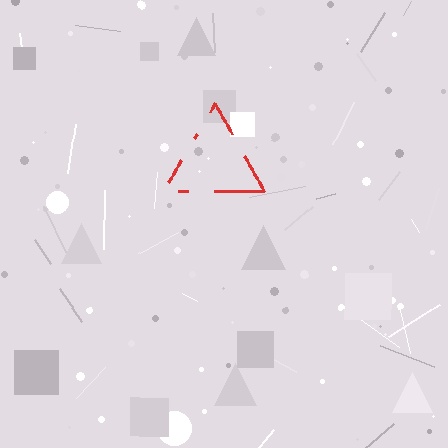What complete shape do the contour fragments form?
The contour fragments form a triangle.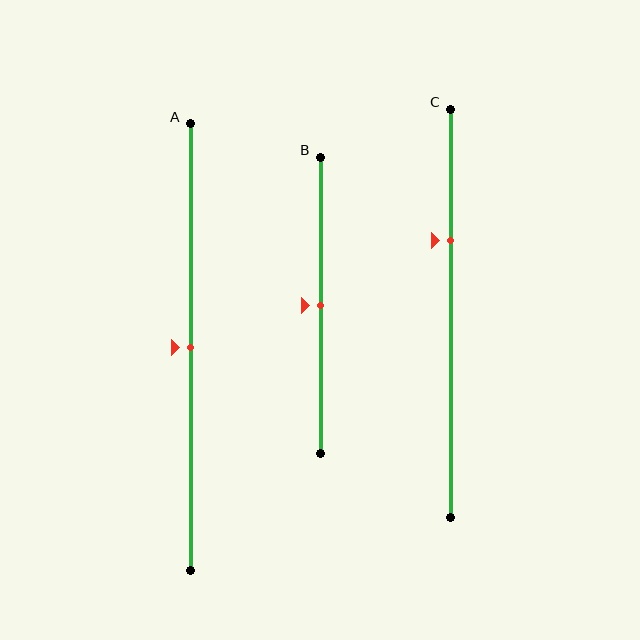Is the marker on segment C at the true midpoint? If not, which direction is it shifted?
No, the marker on segment C is shifted upward by about 18% of the segment length.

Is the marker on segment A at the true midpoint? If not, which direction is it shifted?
Yes, the marker on segment A is at the true midpoint.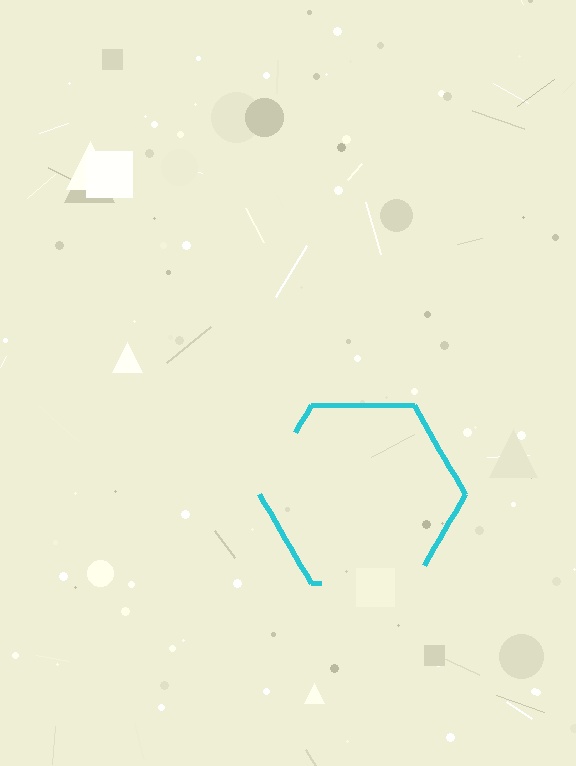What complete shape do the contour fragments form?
The contour fragments form a hexagon.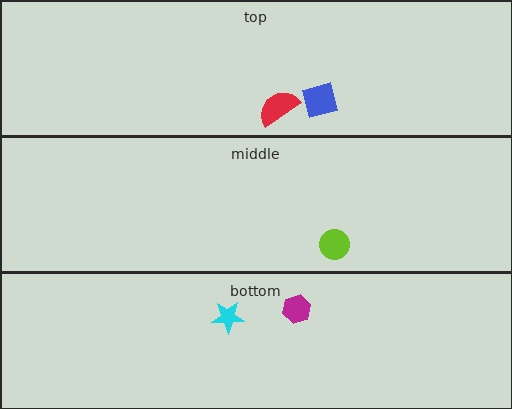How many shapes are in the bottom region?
2.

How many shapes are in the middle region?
1.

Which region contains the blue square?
The top region.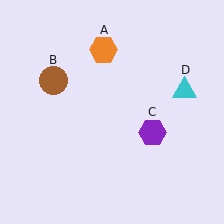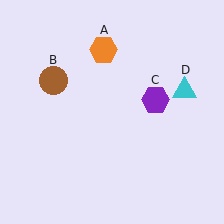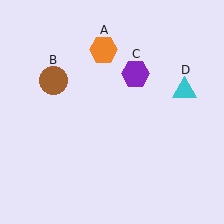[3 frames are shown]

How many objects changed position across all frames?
1 object changed position: purple hexagon (object C).